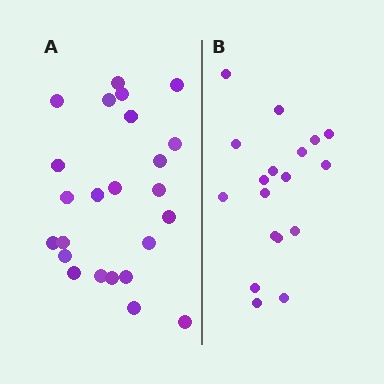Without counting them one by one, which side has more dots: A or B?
Region A (the left region) has more dots.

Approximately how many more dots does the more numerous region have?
Region A has about 6 more dots than region B.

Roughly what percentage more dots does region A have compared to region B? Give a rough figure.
About 35% more.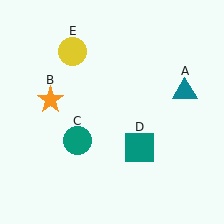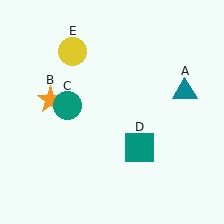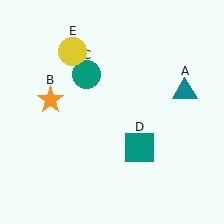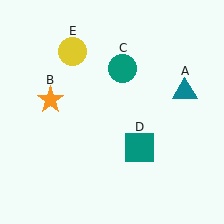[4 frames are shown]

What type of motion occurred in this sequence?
The teal circle (object C) rotated clockwise around the center of the scene.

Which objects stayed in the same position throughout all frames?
Teal triangle (object A) and orange star (object B) and teal square (object D) and yellow circle (object E) remained stationary.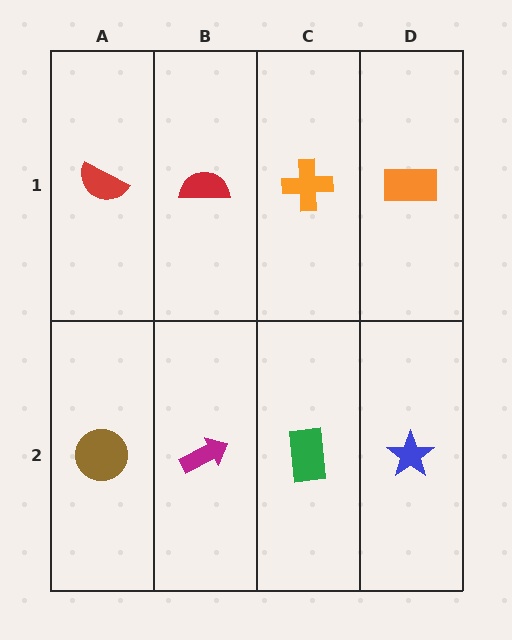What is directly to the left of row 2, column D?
A green rectangle.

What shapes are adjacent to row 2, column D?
An orange rectangle (row 1, column D), a green rectangle (row 2, column C).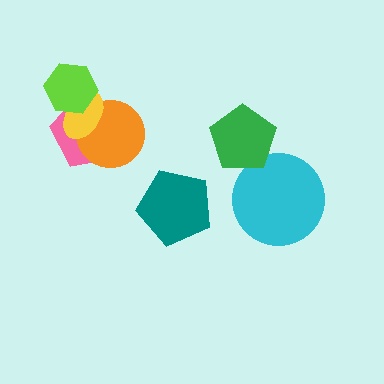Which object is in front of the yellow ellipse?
The lime hexagon is in front of the yellow ellipse.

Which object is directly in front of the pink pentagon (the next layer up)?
The orange circle is directly in front of the pink pentagon.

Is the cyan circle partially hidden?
Yes, it is partially covered by another shape.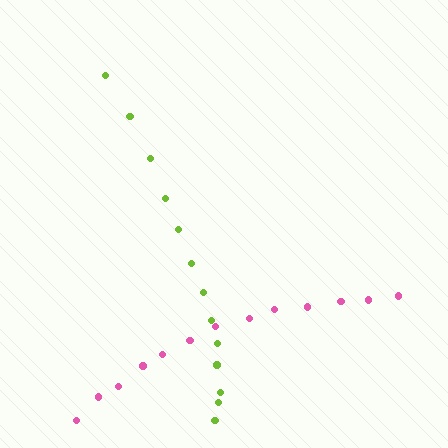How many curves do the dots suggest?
There are 2 distinct paths.